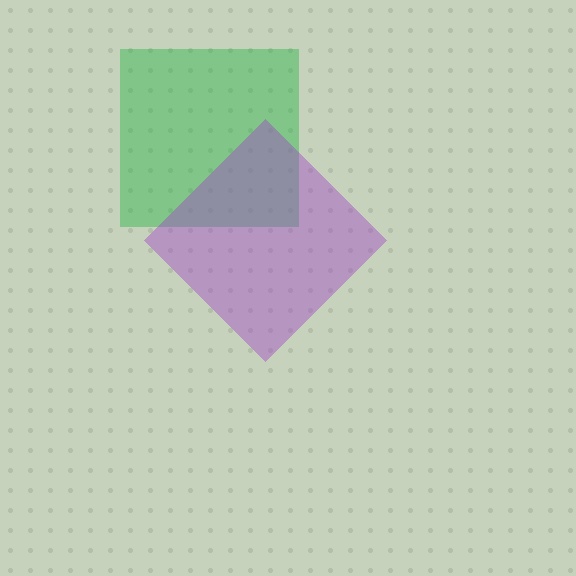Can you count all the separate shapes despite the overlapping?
Yes, there are 2 separate shapes.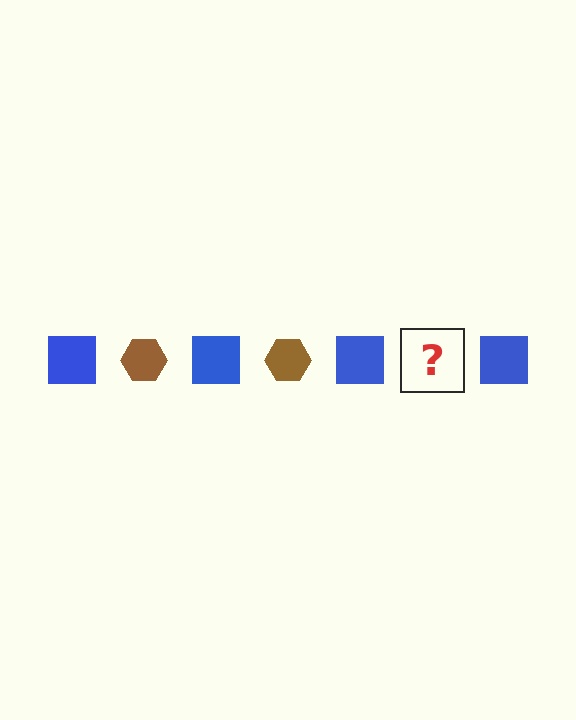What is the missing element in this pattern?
The missing element is a brown hexagon.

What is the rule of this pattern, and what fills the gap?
The rule is that the pattern alternates between blue square and brown hexagon. The gap should be filled with a brown hexagon.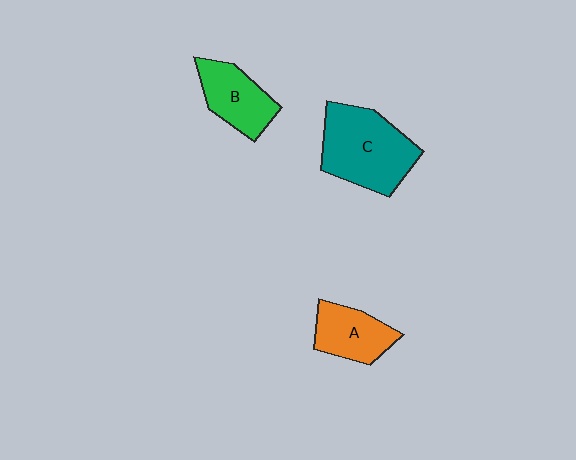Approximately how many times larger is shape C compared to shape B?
Approximately 1.6 times.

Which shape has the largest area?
Shape C (teal).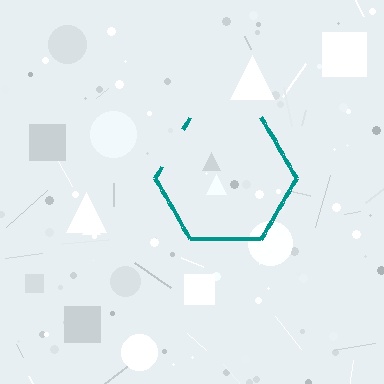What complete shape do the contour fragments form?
The contour fragments form a hexagon.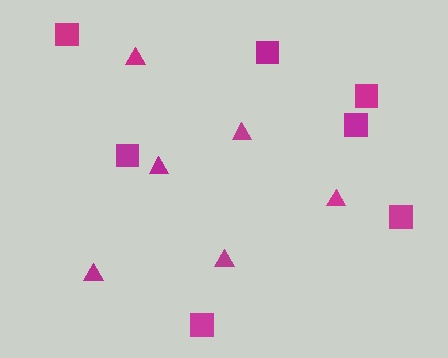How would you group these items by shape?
There are 2 groups: one group of triangles (6) and one group of squares (7).